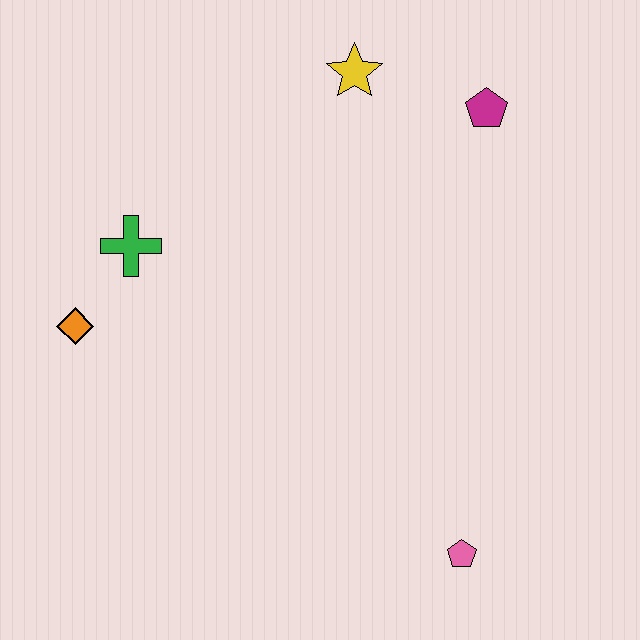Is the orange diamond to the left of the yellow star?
Yes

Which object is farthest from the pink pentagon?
The yellow star is farthest from the pink pentagon.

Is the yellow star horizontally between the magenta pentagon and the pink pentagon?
No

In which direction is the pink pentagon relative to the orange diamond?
The pink pentagon is to the right of the orange diamond.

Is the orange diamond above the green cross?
No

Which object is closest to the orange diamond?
The green cross is closest to the orange diamond.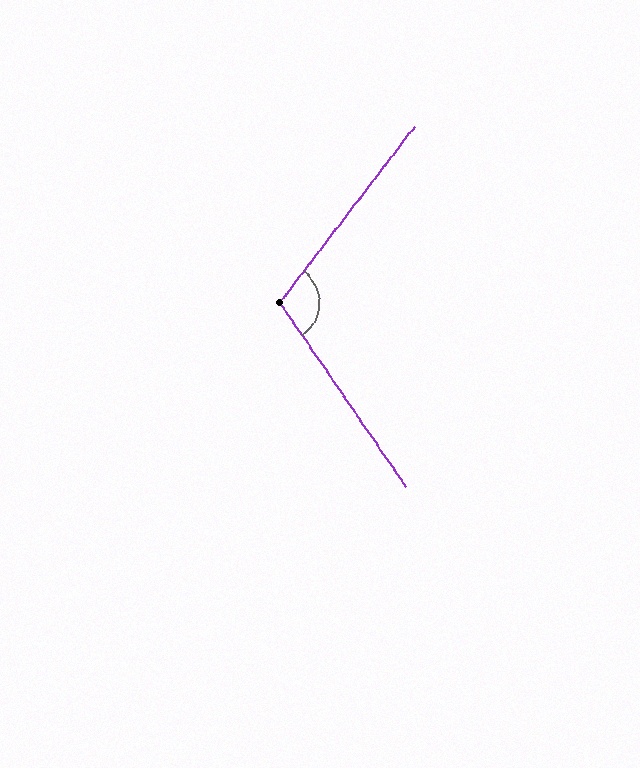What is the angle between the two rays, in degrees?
Approximately 108 degrees.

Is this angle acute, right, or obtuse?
It is obtuse.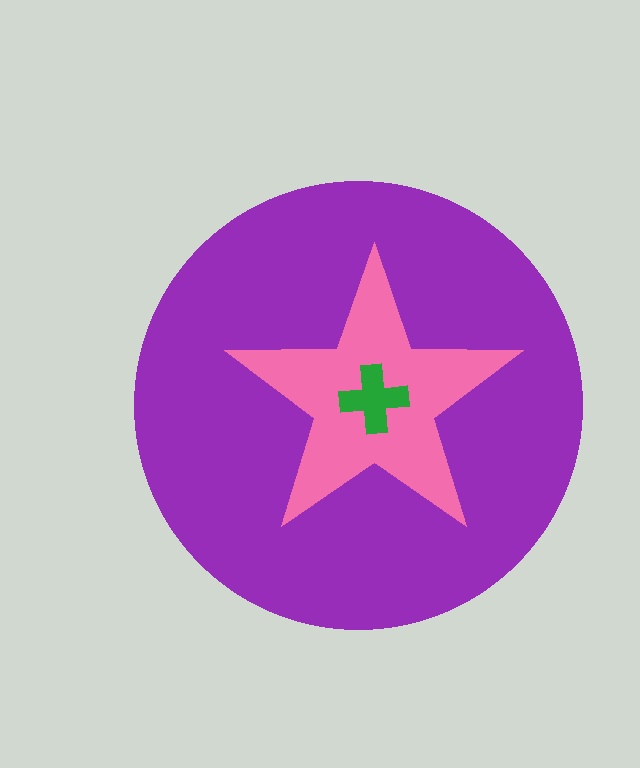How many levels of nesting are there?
3.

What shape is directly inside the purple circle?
The pink star.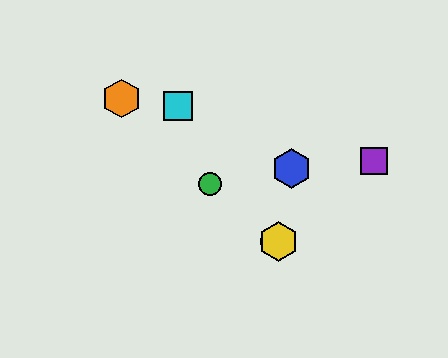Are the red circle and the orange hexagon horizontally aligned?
No, the red circle is at y≈242 and the orange hexagon is at y≈98.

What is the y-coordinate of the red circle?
The red circle is at y≈242.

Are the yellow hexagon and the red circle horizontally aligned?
Yes, both are at y≈242.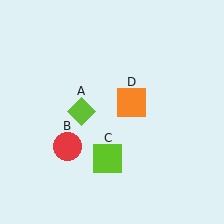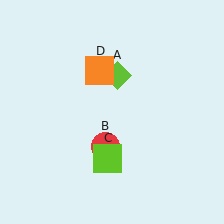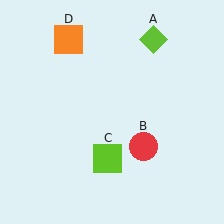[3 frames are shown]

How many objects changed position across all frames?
3 objects changed position: lime diamond (object A), red circle (object B), orange square (object D).